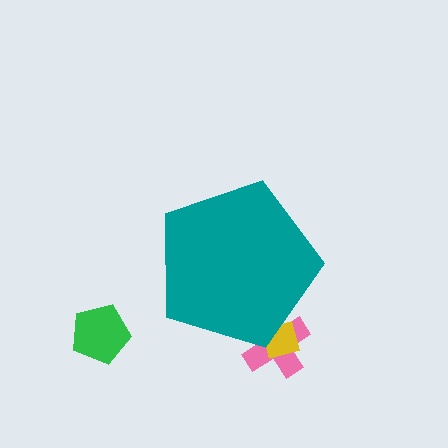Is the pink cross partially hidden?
Yes, the pink cross is partially hidden behind the teal pentagon.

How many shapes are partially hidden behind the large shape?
2 shapes are partially hidden.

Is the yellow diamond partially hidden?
Yes, the yellow diamond is partially hidden behind the teal pentagon.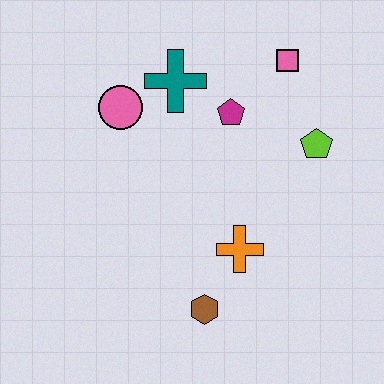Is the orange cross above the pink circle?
No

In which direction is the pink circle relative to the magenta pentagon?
The pink circle is to the left of the magenta pentagon.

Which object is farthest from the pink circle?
The brown hexagon is farthest from the pink circle.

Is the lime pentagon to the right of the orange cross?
Yes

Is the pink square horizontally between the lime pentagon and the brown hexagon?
Yes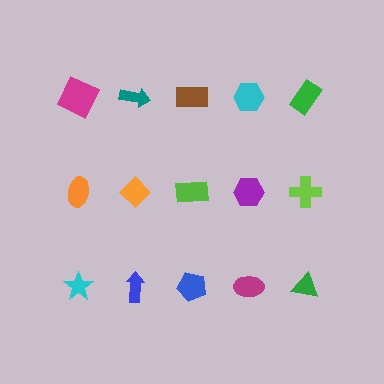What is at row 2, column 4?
A purple hexagon.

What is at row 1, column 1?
A magenta square.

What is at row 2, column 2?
An orange diamond.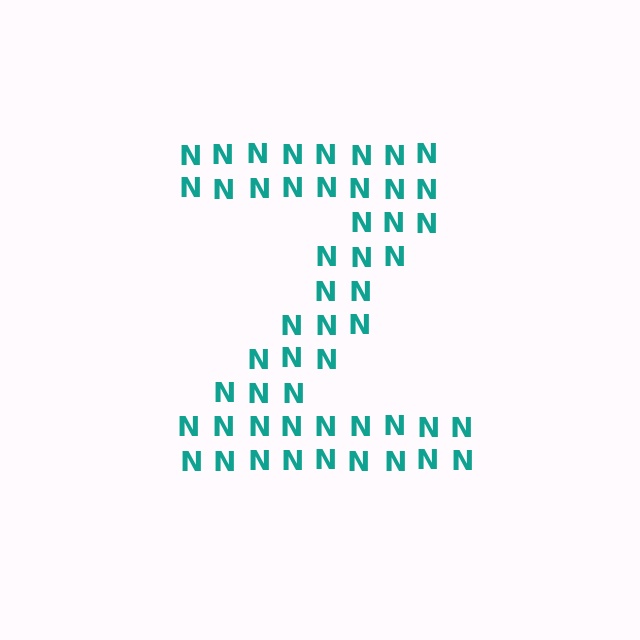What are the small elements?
The small elements are letter N's.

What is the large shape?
The large shape is the letter Z.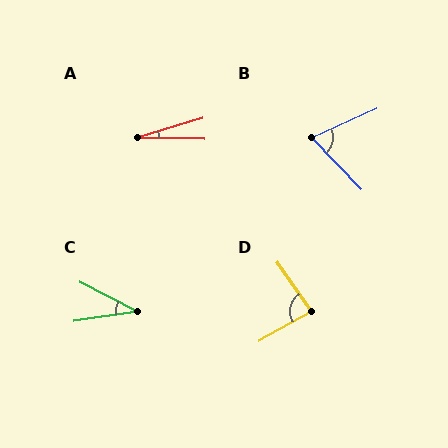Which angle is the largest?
D, at approximately 84 degrees.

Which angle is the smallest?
A, at approximately 18 degrees.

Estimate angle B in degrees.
Approximately 70 degrees.